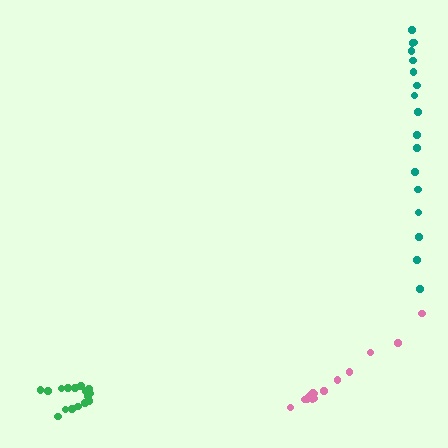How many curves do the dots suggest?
There are 3 distinct paths.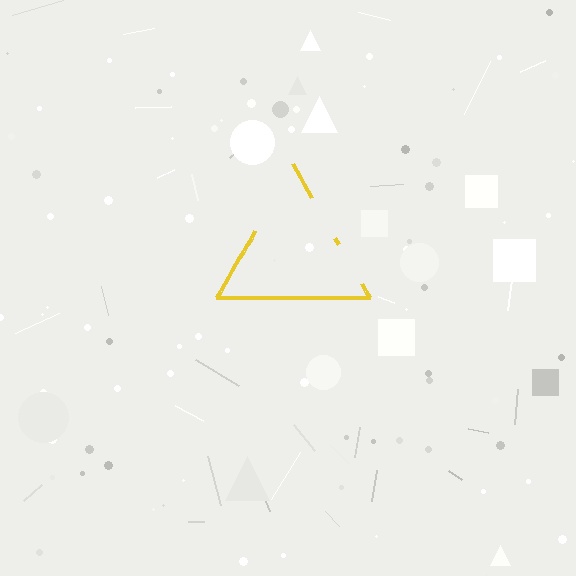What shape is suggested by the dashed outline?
The dashed outline suggests a triangle.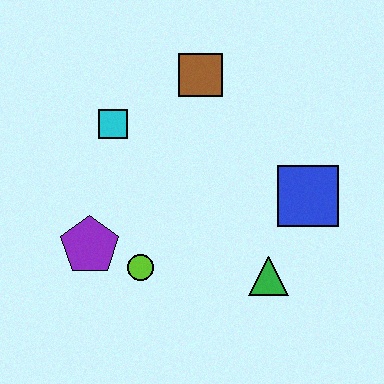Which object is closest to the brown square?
The cyan square is closest to the brown square.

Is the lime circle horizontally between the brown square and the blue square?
No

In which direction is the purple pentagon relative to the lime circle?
The purple pentagon is to the left of the lime circle.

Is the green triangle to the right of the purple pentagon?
Yes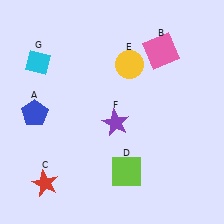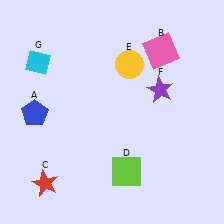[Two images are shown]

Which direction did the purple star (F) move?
The purple star (F) moved right.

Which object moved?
The purple star (F) moved right.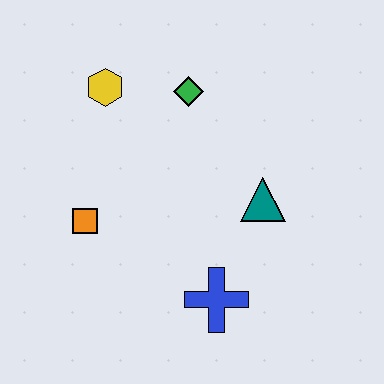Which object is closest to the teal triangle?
The blue cross is closest to the teal triangle.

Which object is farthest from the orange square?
The teal triangle is farthest from the orange square.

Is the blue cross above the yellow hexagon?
No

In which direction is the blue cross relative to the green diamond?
The blue cross is below the green diamond.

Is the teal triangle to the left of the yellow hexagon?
No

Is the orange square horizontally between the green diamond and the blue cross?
No